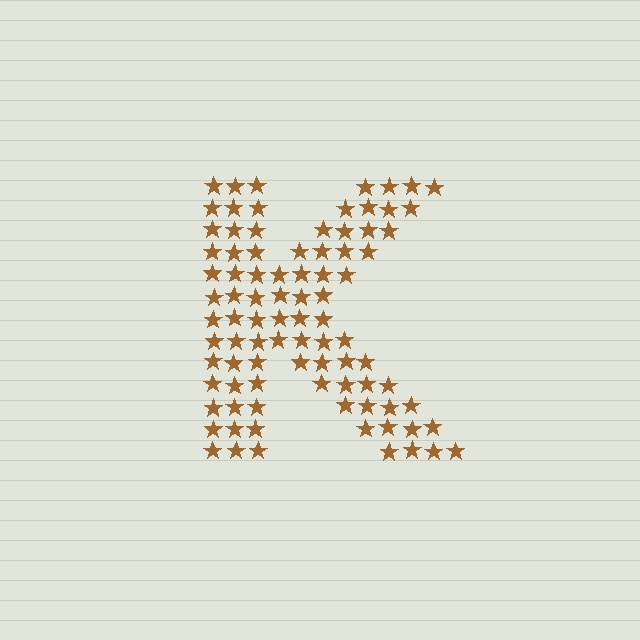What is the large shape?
The large shape is the letter K.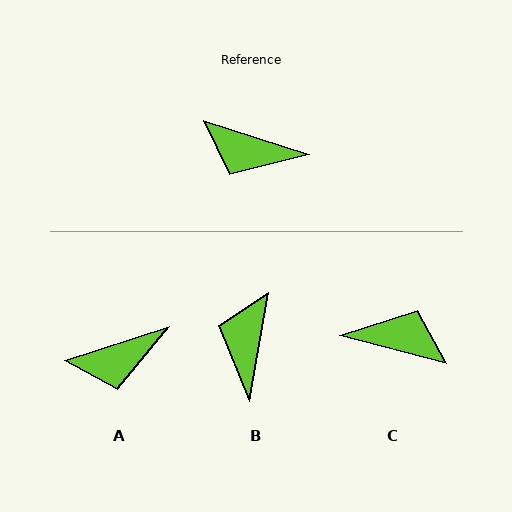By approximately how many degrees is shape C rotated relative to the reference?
Approximately 177 degrees clockwise.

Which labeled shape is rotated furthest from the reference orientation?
C, about 177 degrees away.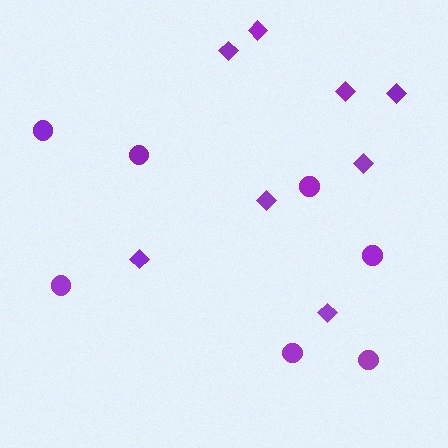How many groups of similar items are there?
There are 2 groups: one group of diamonds (8) and one group of circles (7).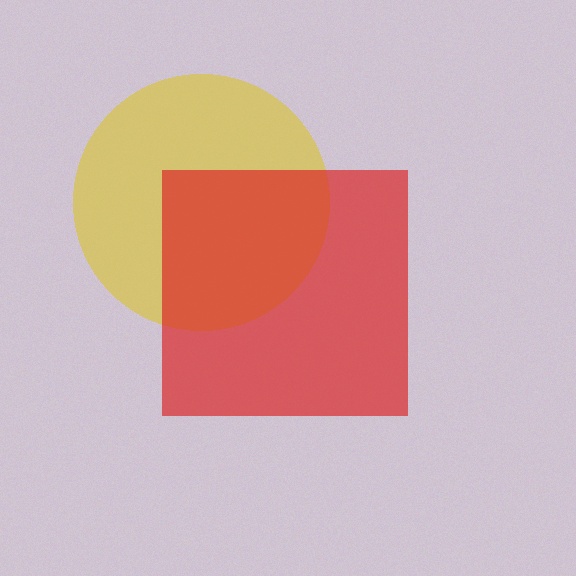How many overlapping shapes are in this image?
There are 2 overlapping shapes in the image.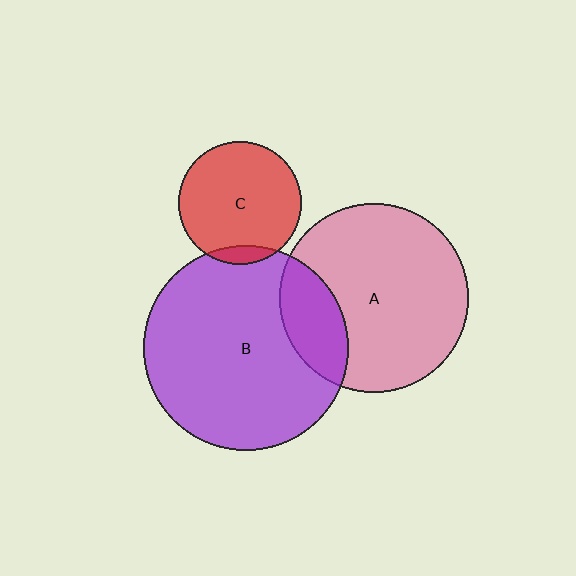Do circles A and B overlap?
Yes.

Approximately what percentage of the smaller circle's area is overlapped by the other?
Approximately 20%.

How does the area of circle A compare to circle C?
Approximately 2.4 times.